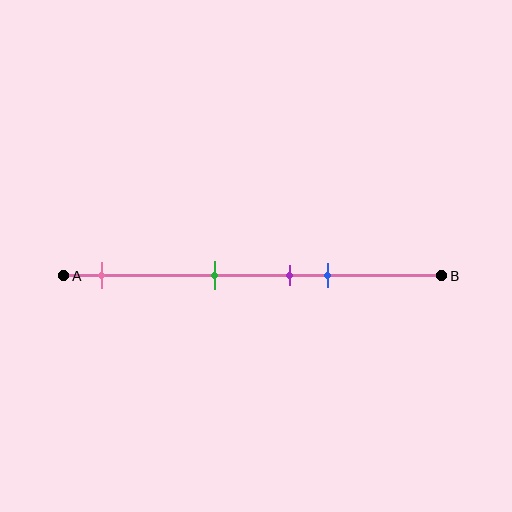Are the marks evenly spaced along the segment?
No, the marks are not evenly spaced.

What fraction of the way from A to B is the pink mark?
The pink mark is approximately 10% (0.1) of the way from A to B.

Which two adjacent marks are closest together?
The purple and blue marks are the closest adjacent pair.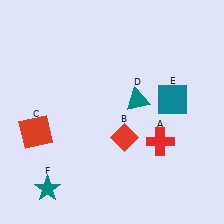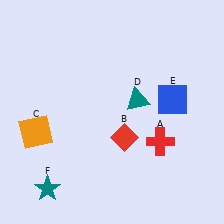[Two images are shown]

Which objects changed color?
C changed from red to orange. E changed from teal to blue.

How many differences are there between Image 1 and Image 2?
There are 2 differences between the two images.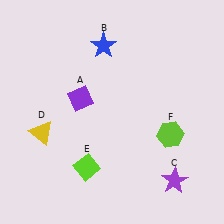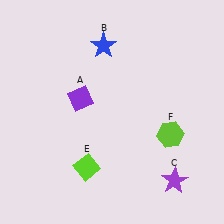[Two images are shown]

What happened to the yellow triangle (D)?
The yellow triangle (D) was removed in Image 2. It was in the bottom-left area of Image 1.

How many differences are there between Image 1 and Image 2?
There is 1 difference between the two images.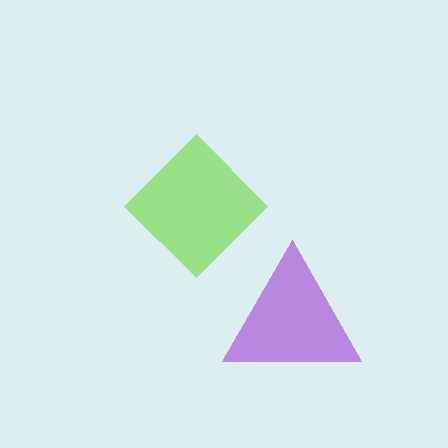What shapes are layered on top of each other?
The layered shapes are: a purple triangle, a lime diamond.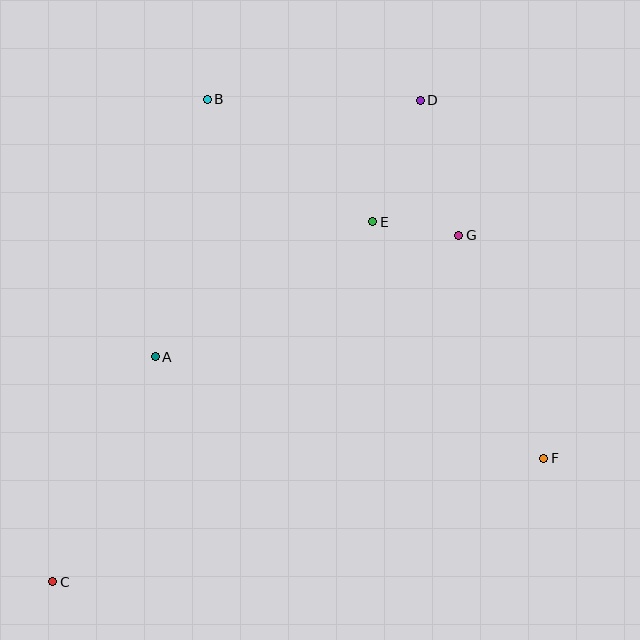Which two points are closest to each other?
Points E and G are closest to each other.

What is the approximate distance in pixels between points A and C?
The distance between A and C is approximately 247 pixels.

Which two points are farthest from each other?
Points C and D are farthest from each other.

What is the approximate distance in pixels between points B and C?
The distance between B and C is approximately 507 pixels.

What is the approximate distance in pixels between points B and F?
The distance between B and F is approximately 492 pixels.